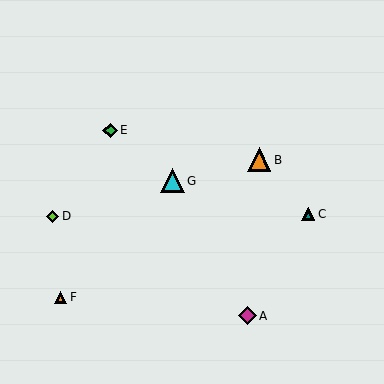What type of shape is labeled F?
Shape F is an orange triangle.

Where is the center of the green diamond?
The center of the green diamond is at (110, 130).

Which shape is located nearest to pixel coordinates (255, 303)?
The magenta diamond (labeled A) at (247, 316) is nearest to that location.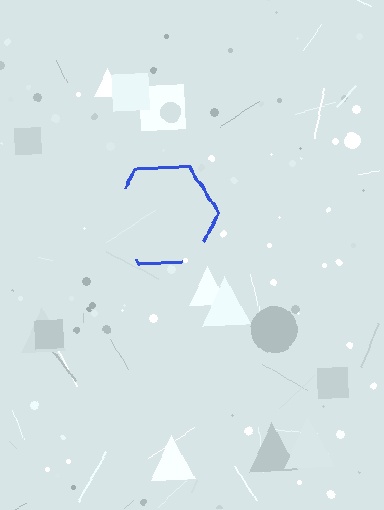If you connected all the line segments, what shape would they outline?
They would outline a hexagon.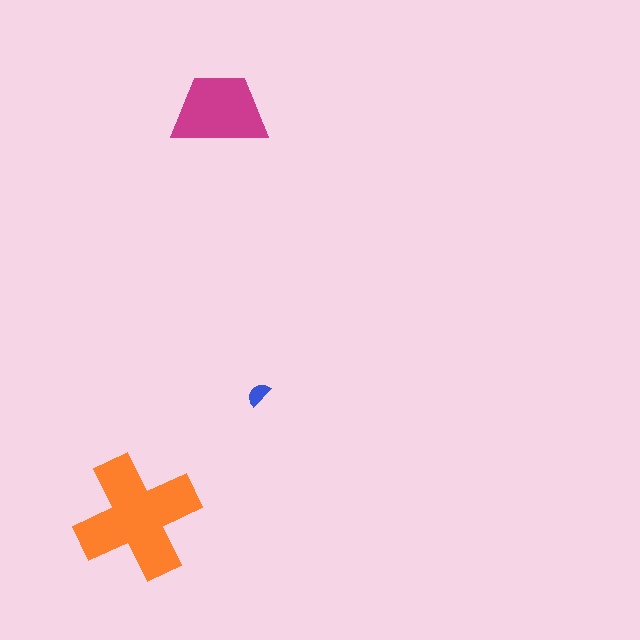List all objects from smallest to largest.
The blue semicircle, the magenta trapezoid, the orange cross.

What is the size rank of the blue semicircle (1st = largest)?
3rd.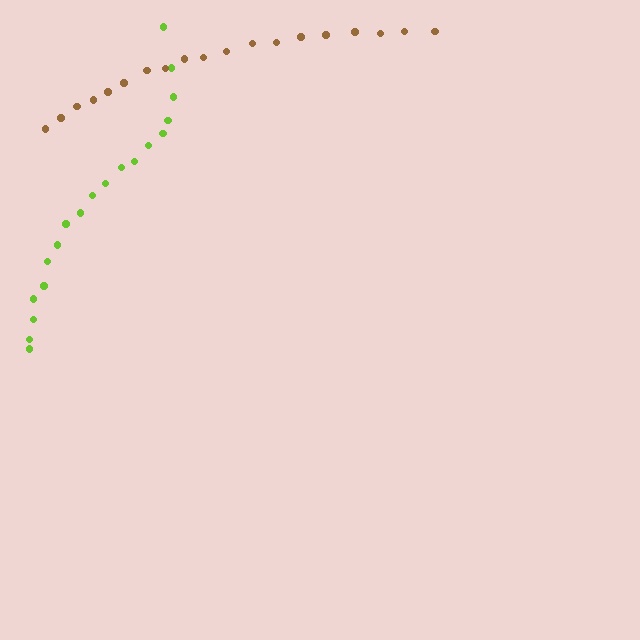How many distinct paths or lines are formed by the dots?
There are 2 distinct paths.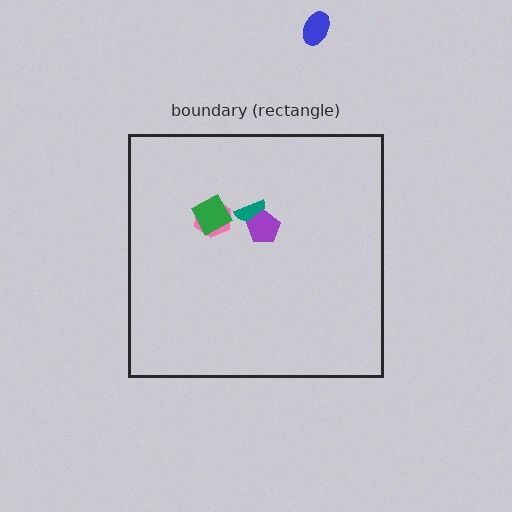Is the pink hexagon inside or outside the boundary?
Inside.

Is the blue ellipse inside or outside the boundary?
Outside.